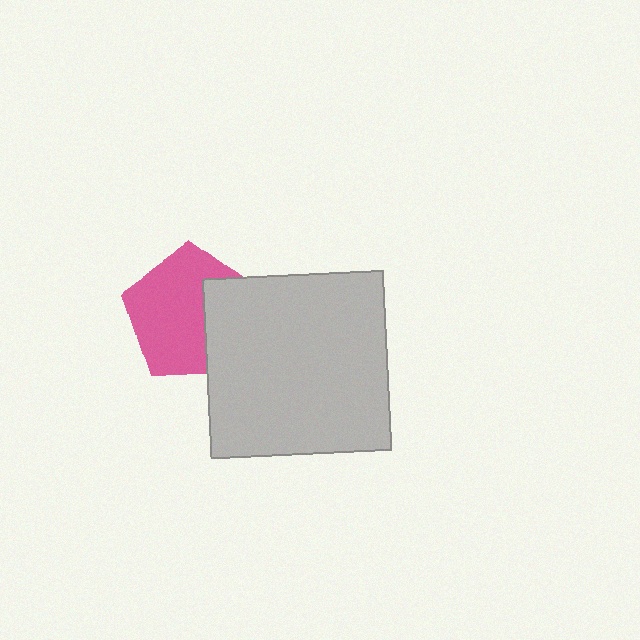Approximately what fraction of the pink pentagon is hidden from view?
Roughly 34% of the pink pentagon is hidden behind the light gray square.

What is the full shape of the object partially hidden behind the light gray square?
The partially hidden object is a pink pentagon.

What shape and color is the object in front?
The object in front is a light gray square.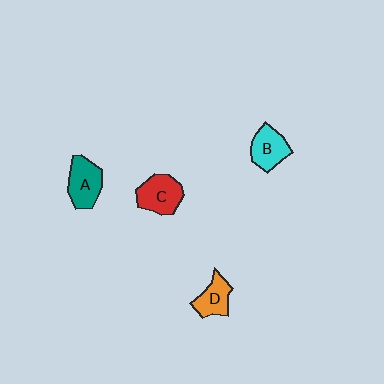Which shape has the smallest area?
Shape D (orange).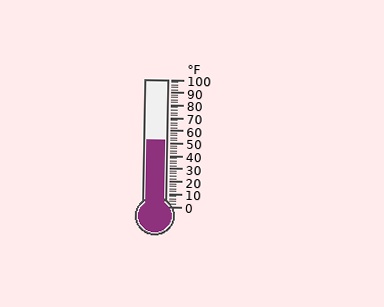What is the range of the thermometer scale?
The thermometer scale ranges from 0°F to 100°F.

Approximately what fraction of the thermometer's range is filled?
The thermometer is filled to approximately 50% of its range.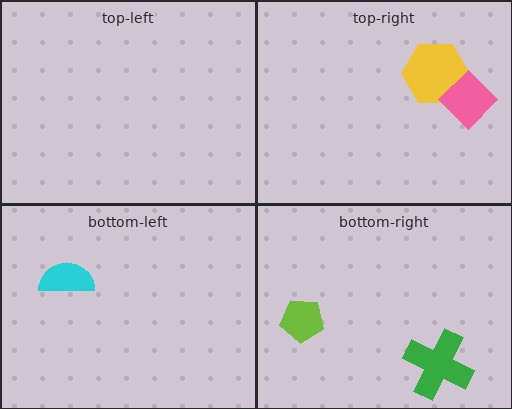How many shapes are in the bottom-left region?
1.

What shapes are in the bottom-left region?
The cyan semicircle.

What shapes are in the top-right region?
The yellow hexagon, the pink diamond.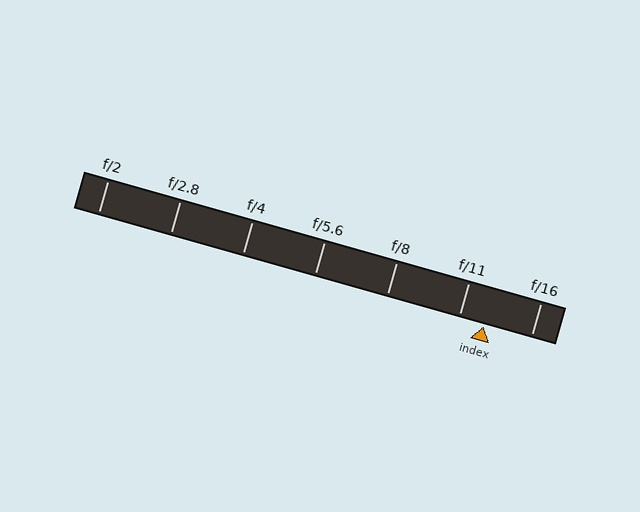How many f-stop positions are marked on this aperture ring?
There are 7 f-stop positions marked.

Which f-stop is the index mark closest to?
The index mark is closest to f/11.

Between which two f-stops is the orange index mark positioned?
The index mark is between f/11 and f/16.